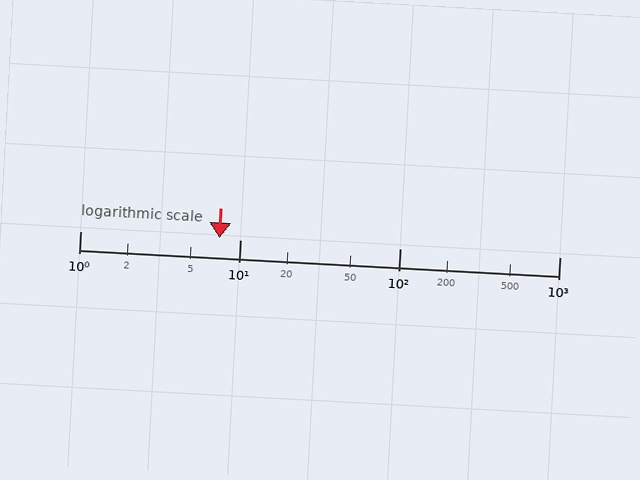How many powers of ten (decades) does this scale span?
The scale spans 3 decades, from 1 to 1000.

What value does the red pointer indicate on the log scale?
The pointer indicates approximately 7.4.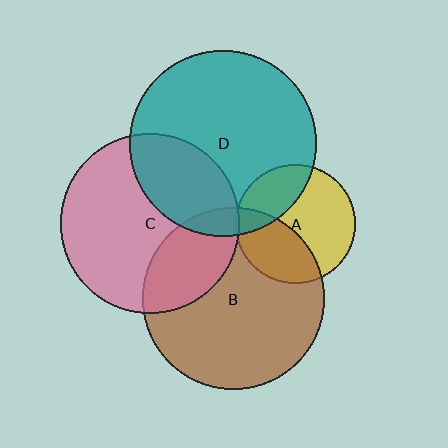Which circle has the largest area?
Circle D (teal).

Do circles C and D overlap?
Yes.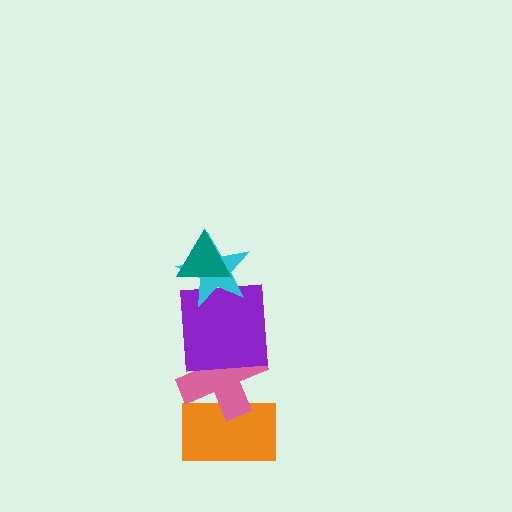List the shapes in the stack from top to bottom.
From top to bottom: the teal triangle, the cyan star, the purple square, the pink cross, the orange rectangle.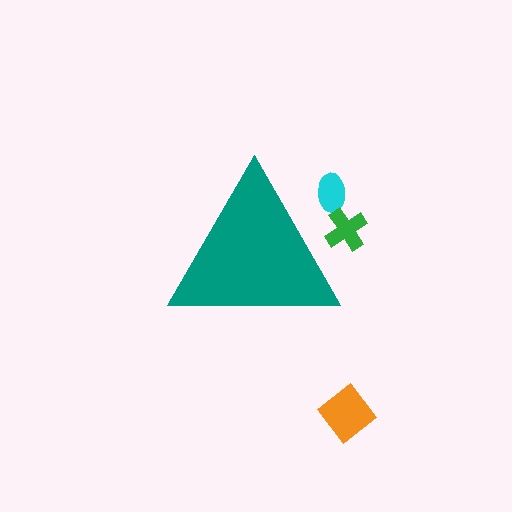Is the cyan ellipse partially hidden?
Yes, the cyan ellipse is partially hidden behind the teal triangle.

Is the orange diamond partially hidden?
No, the orange diamond is fully visible.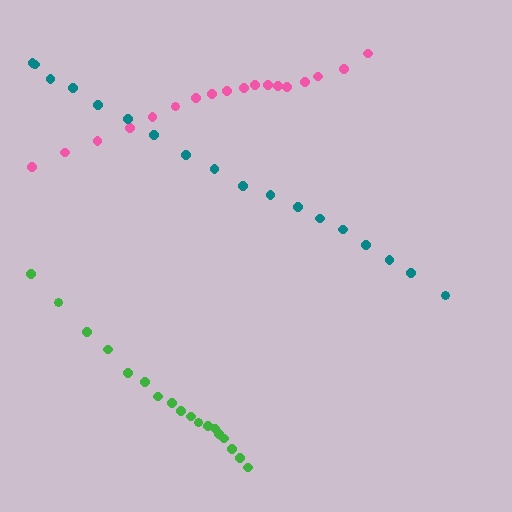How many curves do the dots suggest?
There are 3 distinct paths.